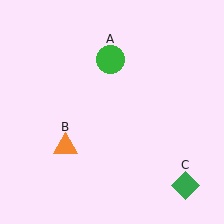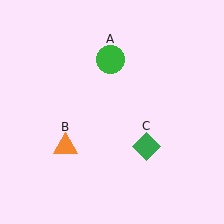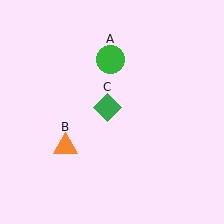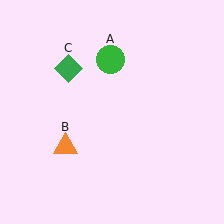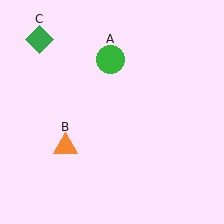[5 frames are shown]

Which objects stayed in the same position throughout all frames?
Green circle (object A) and orange triangle (object B) remained stationary.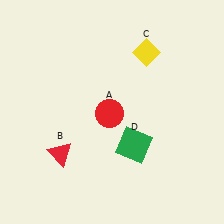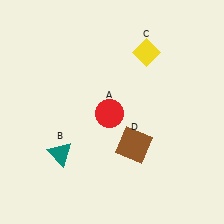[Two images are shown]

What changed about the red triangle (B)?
In Image 1, B is red. In Image 2, it changed to teal.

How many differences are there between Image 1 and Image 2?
There are 2 differences between the two images.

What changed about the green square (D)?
In Image 1, D is green. In Image 2, it changed to brown.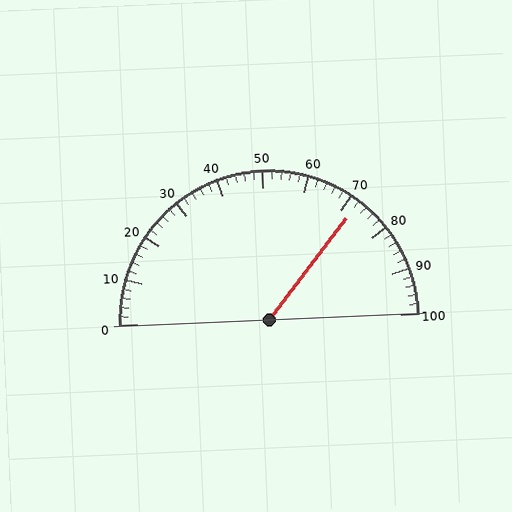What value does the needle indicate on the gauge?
The needle indicates approximately 72.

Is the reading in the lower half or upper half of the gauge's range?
The reading is in the upper half of the range (0 to 100).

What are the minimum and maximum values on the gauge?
The gauge ranges from 0 to 100.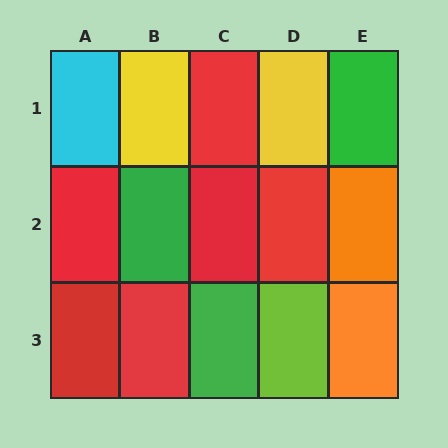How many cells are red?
6 cells are red.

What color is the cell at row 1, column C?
Red.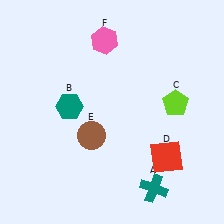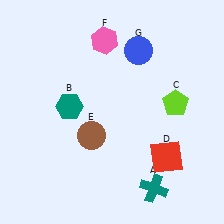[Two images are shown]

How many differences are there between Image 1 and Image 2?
There is 1 difference between the two images.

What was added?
A blue circle (G) was added in Image 2.